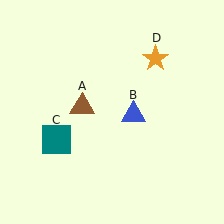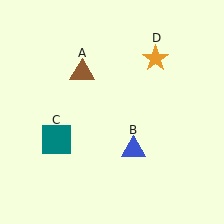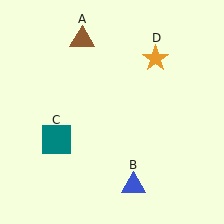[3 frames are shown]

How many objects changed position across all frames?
2 objects changed position: brown triangle (object A), blue triangle (object B).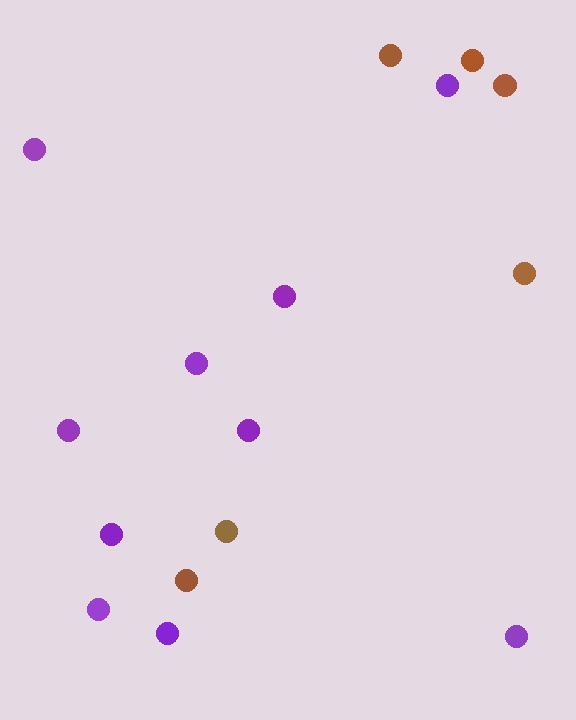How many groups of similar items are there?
There are 2 groups: one group of purple circles (10) and one group of brown circles (6).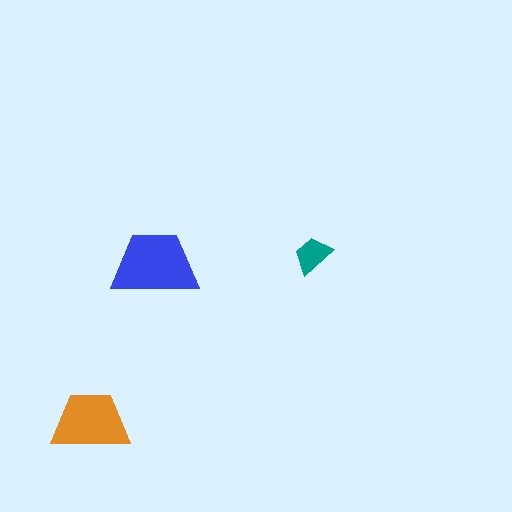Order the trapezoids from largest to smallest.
the blue one, the orange one, the teal one.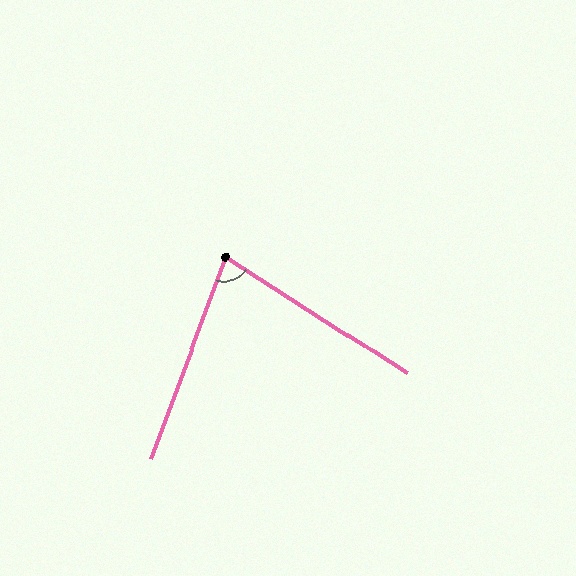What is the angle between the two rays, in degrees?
Approximately 78 degrees.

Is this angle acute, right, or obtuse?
It is acute.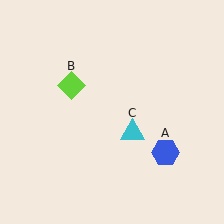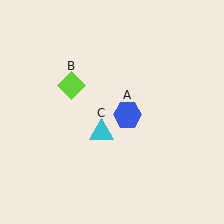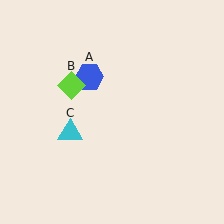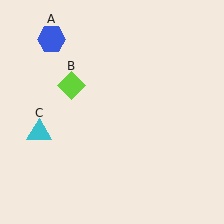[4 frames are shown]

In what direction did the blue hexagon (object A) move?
The blue hexagon (object A) moved up and to the left.